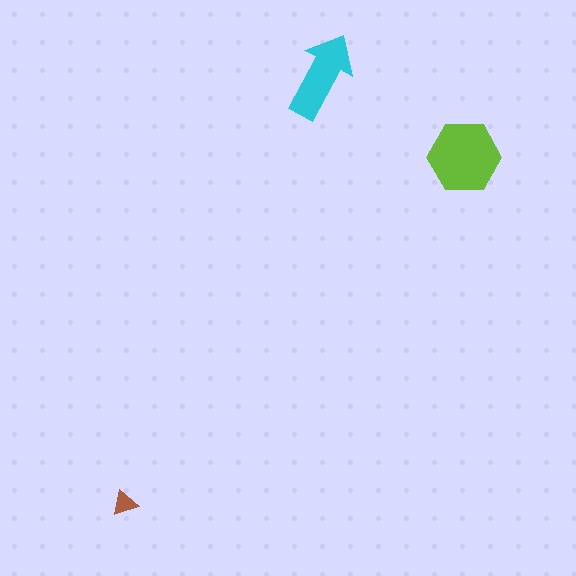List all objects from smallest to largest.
The brown triangle, the cyan arrow, the lime hexagon.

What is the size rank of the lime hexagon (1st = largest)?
1st.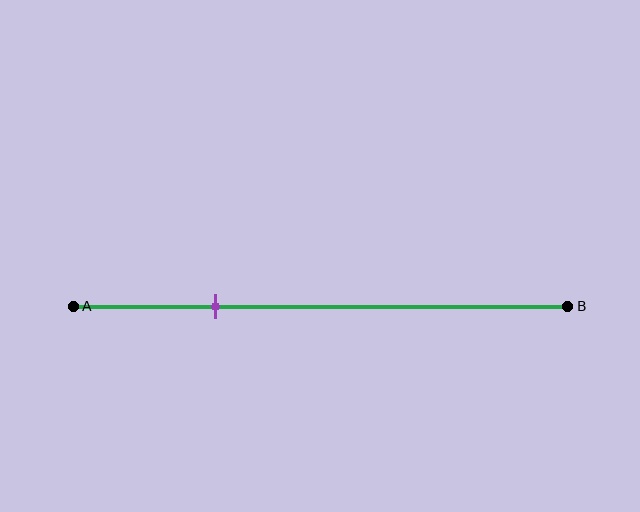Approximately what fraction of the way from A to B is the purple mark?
The purple mark is approximately 30% of the way from A to B.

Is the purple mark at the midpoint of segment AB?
No, the mark is at about 30% from A, not at the 50% midpoint.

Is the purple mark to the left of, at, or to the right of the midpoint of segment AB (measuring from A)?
The purple mark is to the left of the midpoint of segment AB.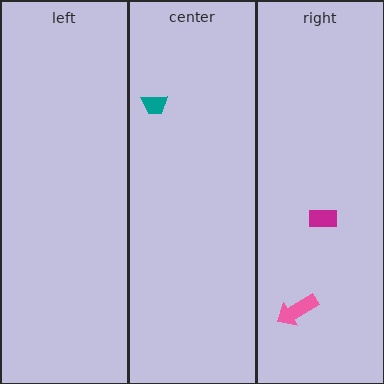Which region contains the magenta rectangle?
The right region.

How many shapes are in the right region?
2.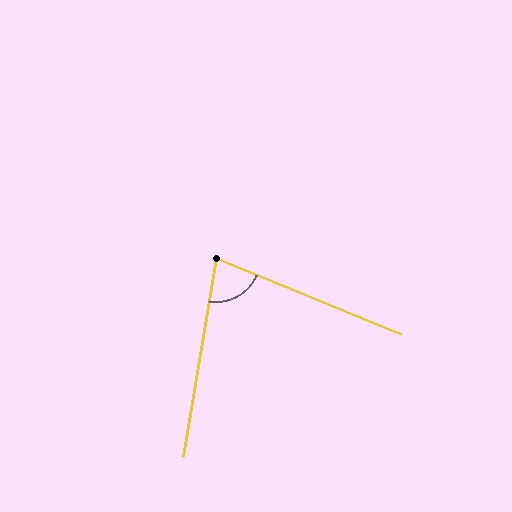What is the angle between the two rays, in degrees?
Approximately 77 degrees.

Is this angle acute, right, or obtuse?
It is acute.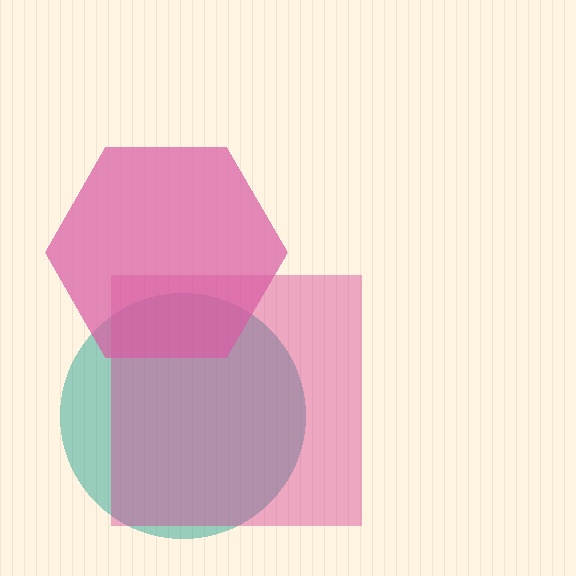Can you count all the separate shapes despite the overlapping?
Yes, there are 3 separate shapes.